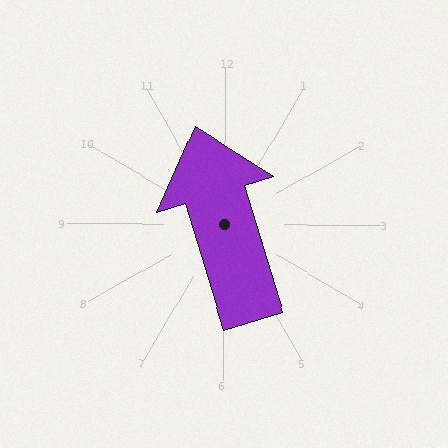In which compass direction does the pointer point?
North.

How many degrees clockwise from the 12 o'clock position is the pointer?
Approximately 343 degrees.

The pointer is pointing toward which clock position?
Roughly 11 o'clock.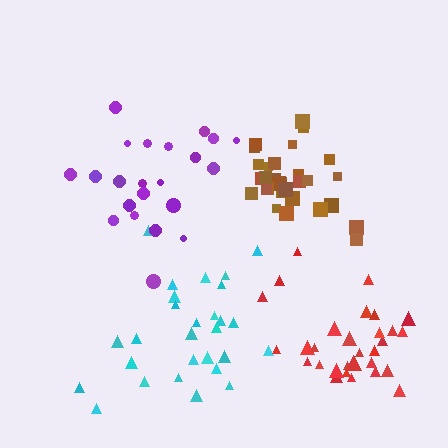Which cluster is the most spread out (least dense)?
Purple.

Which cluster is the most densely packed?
Red.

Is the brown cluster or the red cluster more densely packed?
Red.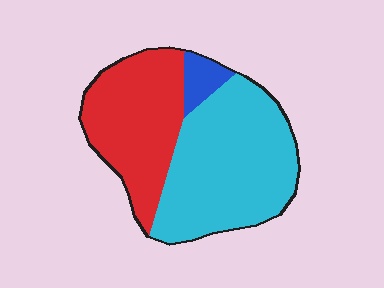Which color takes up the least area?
Blue, at roughly 5%.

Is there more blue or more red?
Red.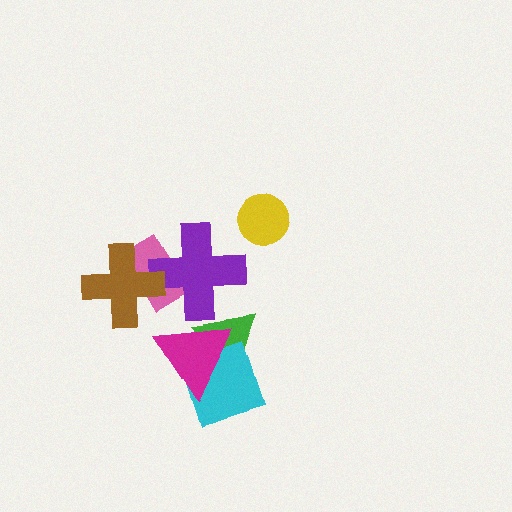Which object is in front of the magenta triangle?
The purple cross is in front of the magenta triangle.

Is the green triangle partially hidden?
Yes, it is partially covered by another shape.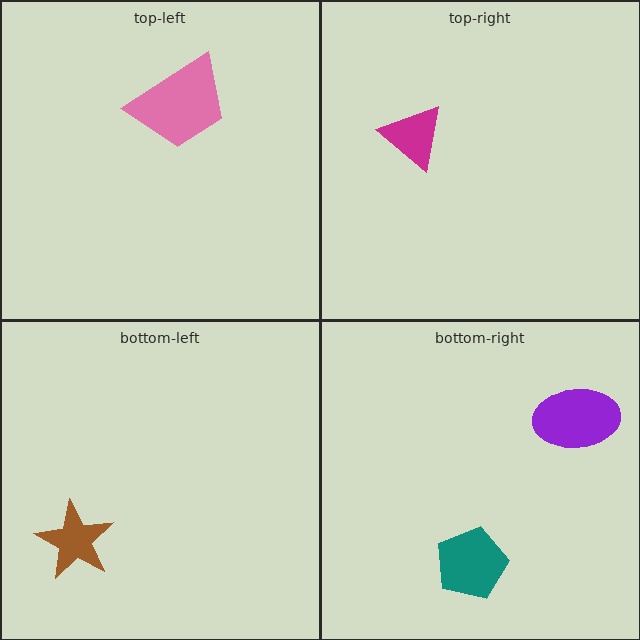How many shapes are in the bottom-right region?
2.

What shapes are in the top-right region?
The magenta triangle.